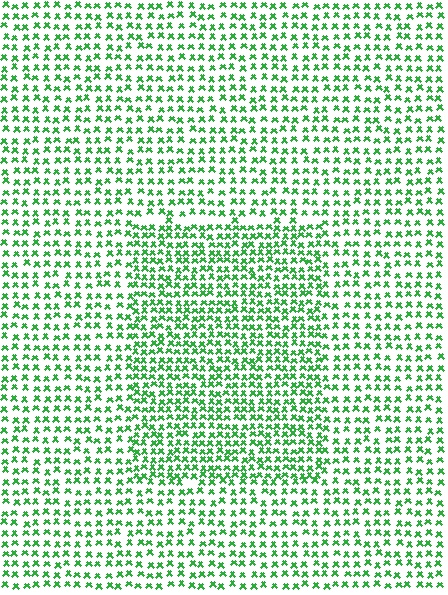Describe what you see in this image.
The image contains small green elements arranged at two different densities. A rectangle-shaped region is visible where the elements are more densely packed than the surrounding area.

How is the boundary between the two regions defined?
The boundary is defined by a change in element density (approximately 1.6x ratio). All elements are the same color, size, and shape.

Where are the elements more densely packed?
The elements are more densely packed inside the rectangle boundary.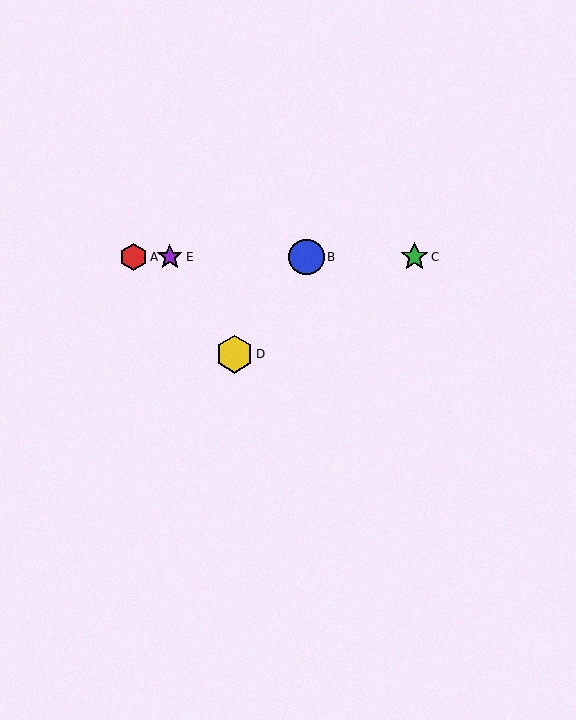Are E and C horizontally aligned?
Yes, both are at y≈257.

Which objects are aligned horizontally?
Objects A, B, C, E are aligned horizontally.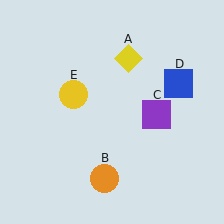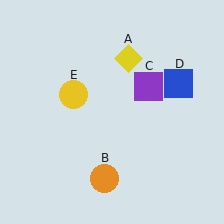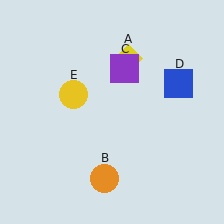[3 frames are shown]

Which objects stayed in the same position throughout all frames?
Yellow diamond (object A) and orange circle (object B) and blue square (object D) and yellow circle (object E) remained stationary.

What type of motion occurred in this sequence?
The purple square (object C) rotated counterclockwise around the center of the scene.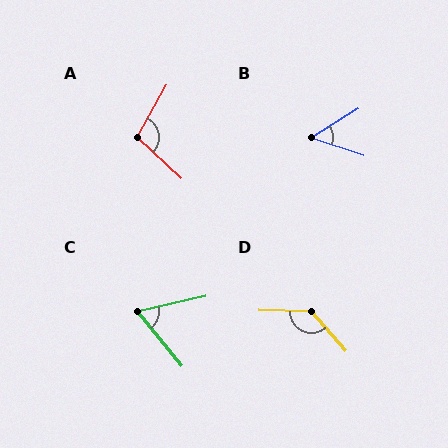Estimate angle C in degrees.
Approximately 63 degrees.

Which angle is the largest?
D, at approximately 134 degrees.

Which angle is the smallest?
B, at approximately 50 degrees.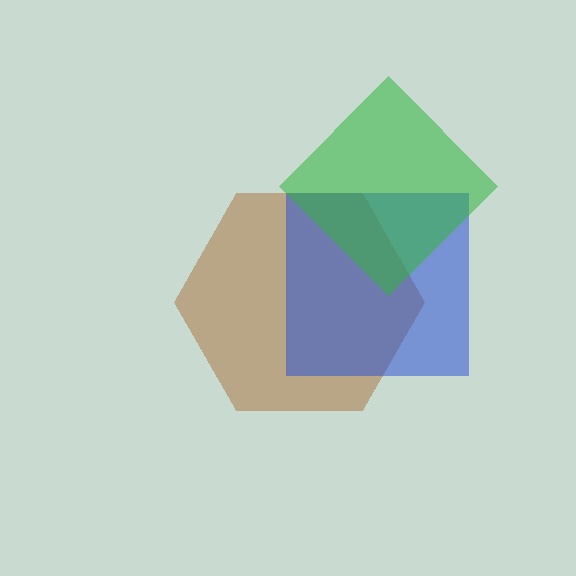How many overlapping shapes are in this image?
There are 3 overlapping shapes in the image.